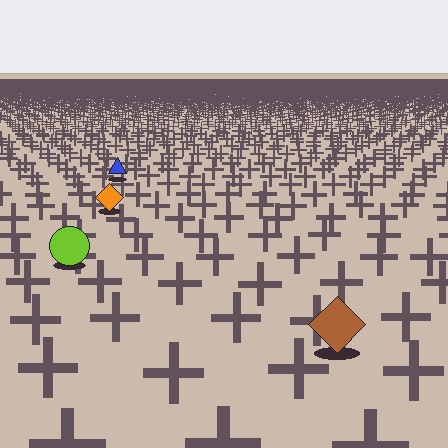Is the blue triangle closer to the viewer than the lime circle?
No. The lime circle is closer — you can tell from the texture gradient: the ground texture is coarser near it.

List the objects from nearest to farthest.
From nearest to farthest: the brown diamond, the lime circle, the orange diamond, the blue triangle.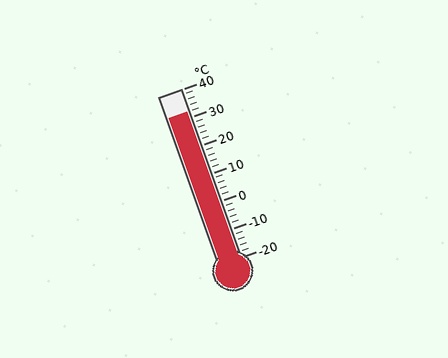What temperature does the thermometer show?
The thermometer shows approximately 32°C.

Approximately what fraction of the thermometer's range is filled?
The thermometer is filled to approximately 85% of its range.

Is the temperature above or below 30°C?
The temperature is above 30°C.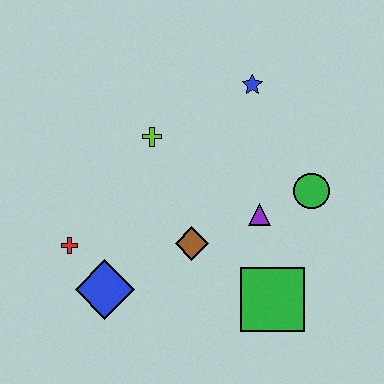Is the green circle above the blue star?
No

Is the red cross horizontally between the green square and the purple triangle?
No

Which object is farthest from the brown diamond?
The blue star is farthest from the brown diamond.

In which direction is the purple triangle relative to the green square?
The purple triangle is above the green square.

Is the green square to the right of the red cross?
Yes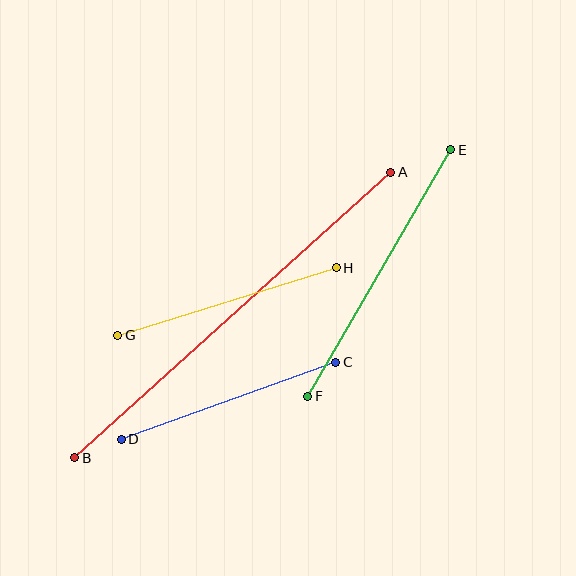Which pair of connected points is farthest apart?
Points A and B are farthest apart.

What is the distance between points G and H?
The distance is approximately 229 pixels.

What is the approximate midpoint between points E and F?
The midpoint is at approximately (379, 273) pixels.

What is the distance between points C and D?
The distance is approximately 228 pixels.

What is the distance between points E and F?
The distance is approximately 285 pixels.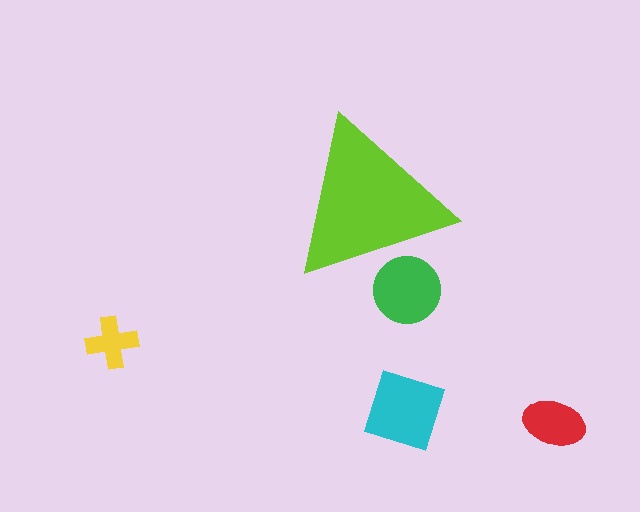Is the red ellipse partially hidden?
No, the red ellipse is fully visible.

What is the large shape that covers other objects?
A lime triangle.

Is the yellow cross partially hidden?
No, the yellow cross is fully visible.